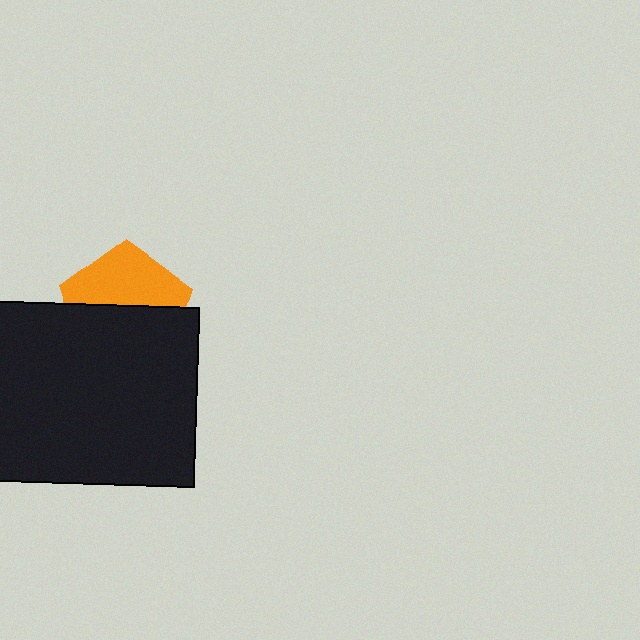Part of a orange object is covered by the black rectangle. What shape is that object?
It is a pentagon.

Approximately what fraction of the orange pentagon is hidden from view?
Roughly 53% of the orange pentagon is hidden behind the black rectangle.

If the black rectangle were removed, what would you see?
You would see the complete orange pentagon.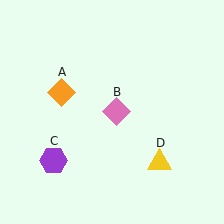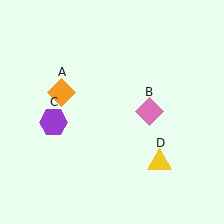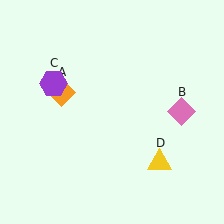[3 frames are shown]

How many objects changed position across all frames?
2 objects changed position: pink diamond (object B), purple hexagon (object C).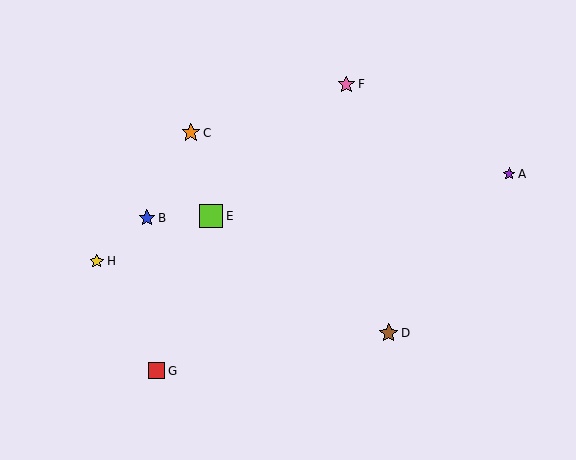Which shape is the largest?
The lime square (labeled E) is the largest.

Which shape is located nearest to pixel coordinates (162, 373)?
The red square (labeled G) at (157, 371) is nearest to that location.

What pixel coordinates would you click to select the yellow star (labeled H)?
Click at (97, 261) to select the yellow star H.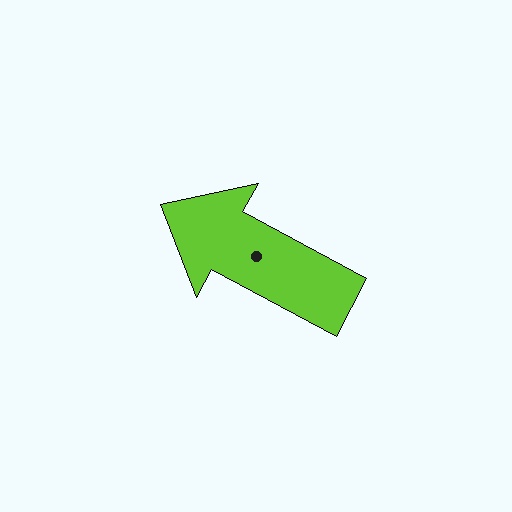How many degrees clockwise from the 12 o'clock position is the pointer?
Approximately 298 degrees.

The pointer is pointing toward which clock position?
Roughly 10 o'clock.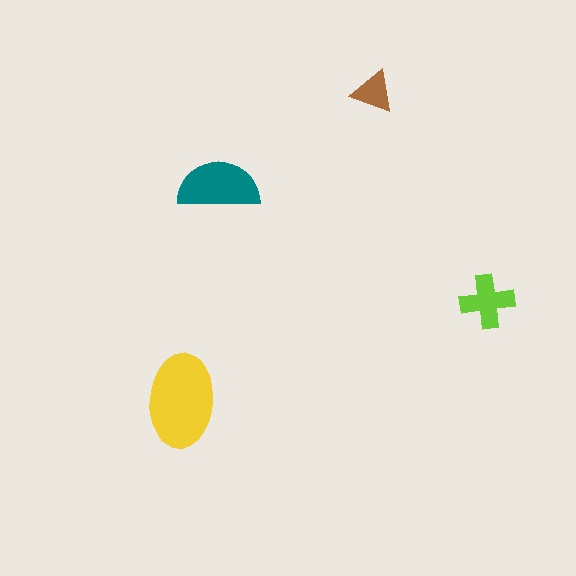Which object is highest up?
The brown triangle is topmost.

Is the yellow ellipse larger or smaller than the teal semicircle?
Larger.